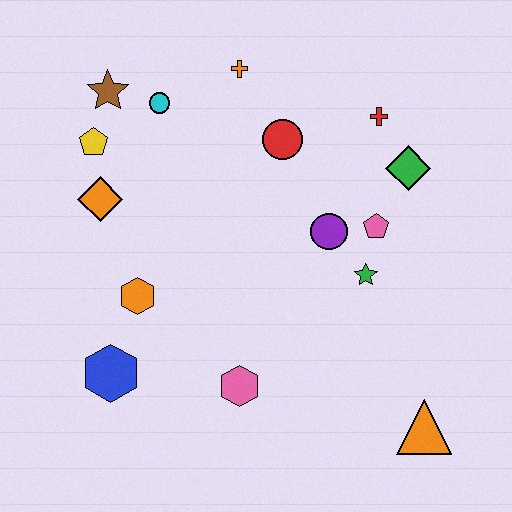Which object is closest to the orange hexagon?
The blue hexagon is closest to the orange hexagon.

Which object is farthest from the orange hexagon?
The orange triangle is farthest from the orange hexagon.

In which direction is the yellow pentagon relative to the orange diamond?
The yellow pentagon is above the orange diamond.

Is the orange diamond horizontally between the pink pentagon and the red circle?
No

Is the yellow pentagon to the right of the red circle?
No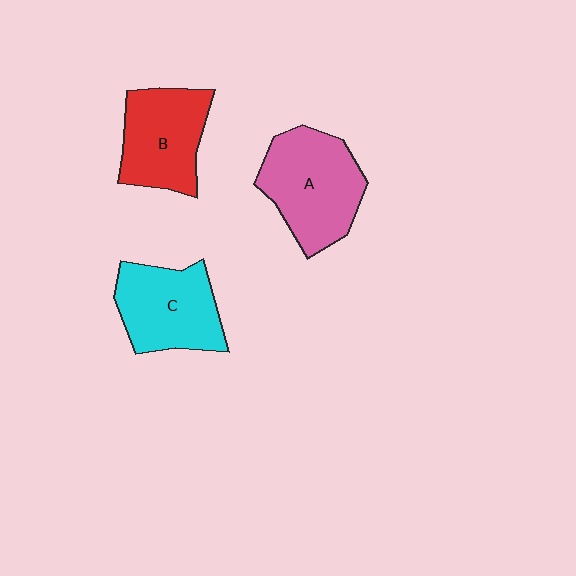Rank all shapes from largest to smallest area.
From largest to smallest: A (pink), C (cyan), B (red).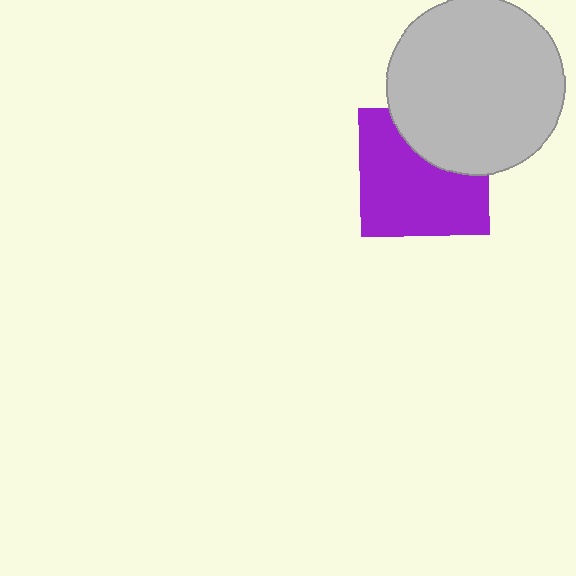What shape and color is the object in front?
The object in front is a light gray circle.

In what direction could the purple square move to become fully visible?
The purple square could move down. That would shift it out from behind the light gray circle entirely.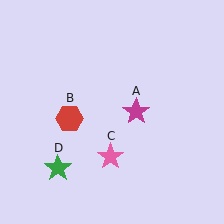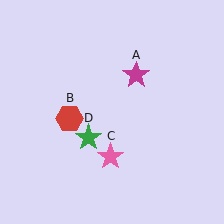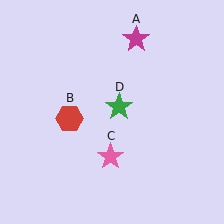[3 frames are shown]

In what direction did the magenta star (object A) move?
The magenta star (object A) moved up.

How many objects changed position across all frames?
2 objects changed position: magenta star (object A), green star (object D).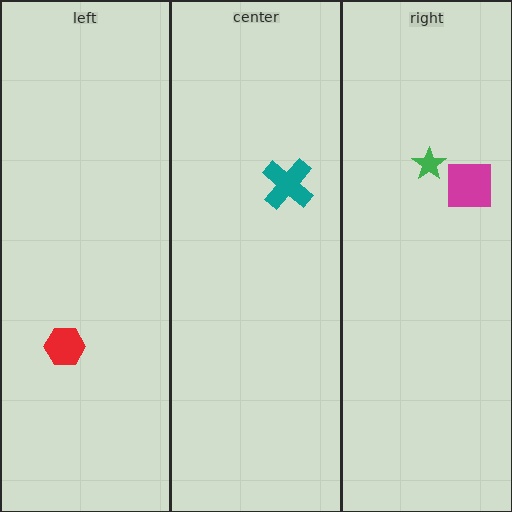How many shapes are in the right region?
2.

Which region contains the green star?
The right region.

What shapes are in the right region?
The green star, the magenta square.